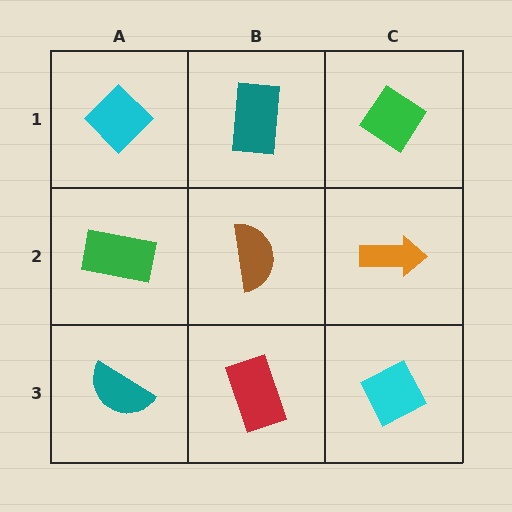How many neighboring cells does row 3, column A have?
2.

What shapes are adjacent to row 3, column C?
An orange arrow (row 2, column C), a red rectangle (row 3, column B).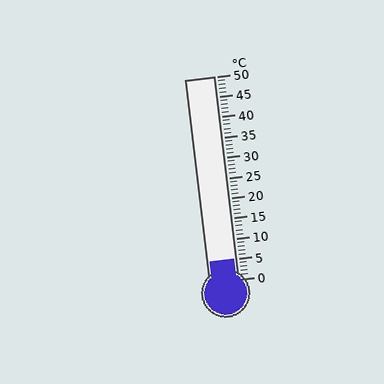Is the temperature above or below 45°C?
The temperature is below 45°C.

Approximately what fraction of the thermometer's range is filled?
The thermometer is filled to approximately 10% of its range.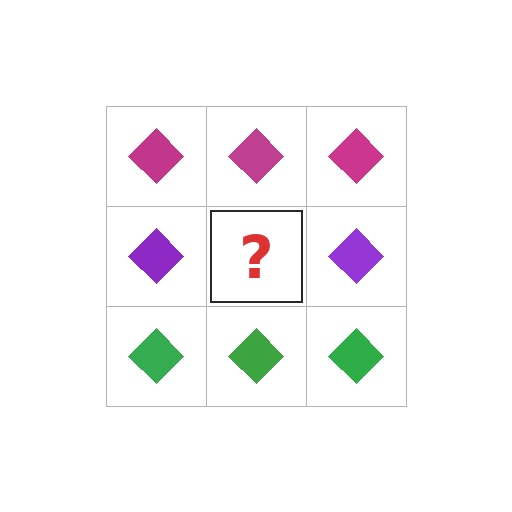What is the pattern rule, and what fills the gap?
The rule is that each row has a consistent color. The gap should be filled with a purple diamond.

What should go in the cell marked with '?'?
The missing cell should contain a purple diamond.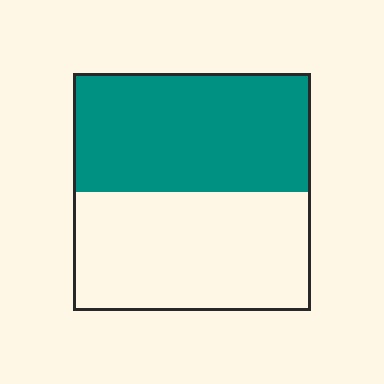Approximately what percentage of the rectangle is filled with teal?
Approximately 50%.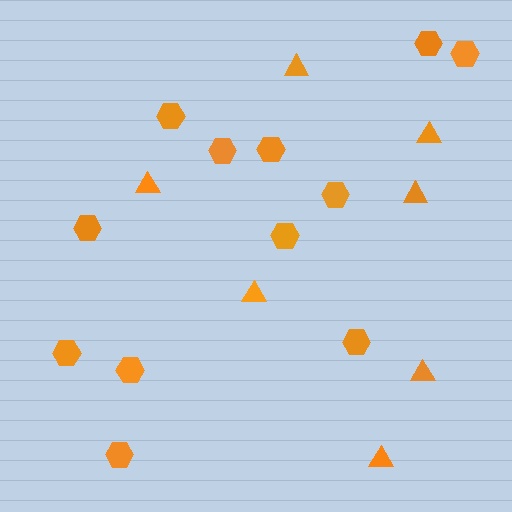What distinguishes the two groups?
There are 2 groups: one group of triangles (7) and one group of hexagons (12).